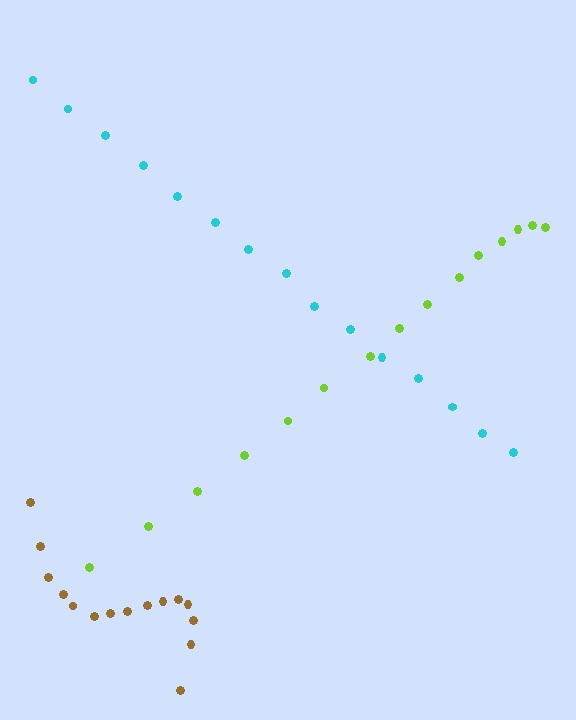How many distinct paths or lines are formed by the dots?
There are 3 distinct paths.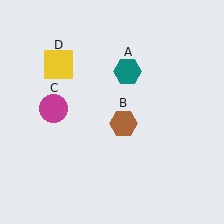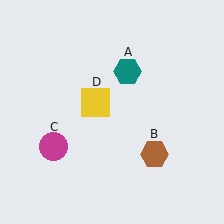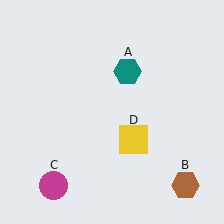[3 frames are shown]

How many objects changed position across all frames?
3 objects changed position: brown hexagon (object B), magenta circle (object C), yellow square (object D).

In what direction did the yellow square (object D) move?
The yellow square (object D) moved down and to the right.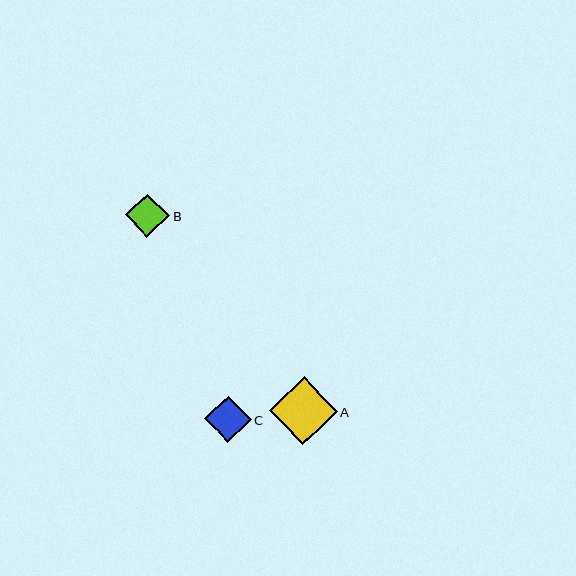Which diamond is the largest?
Diamond A is the largest with a size of approximately 68 pixels.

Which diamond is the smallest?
Diamond B is the smallest with a size of approximately 44 pixels.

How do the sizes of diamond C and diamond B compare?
Diamond C and diamond B are approximately the same size.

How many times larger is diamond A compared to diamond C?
Diamond A is approximately 1.5 times the size of diamond C.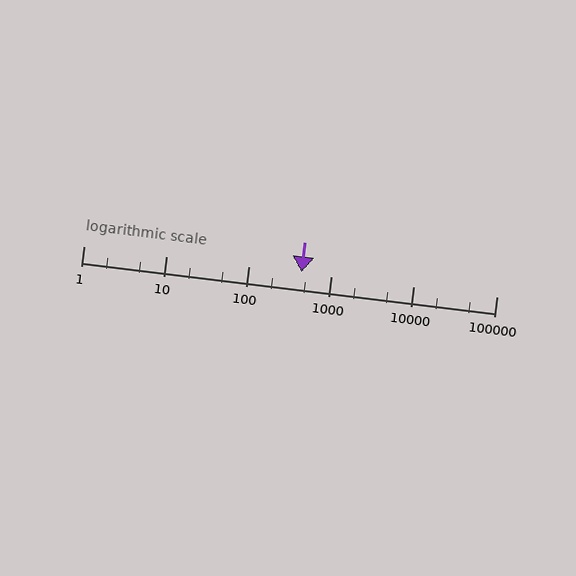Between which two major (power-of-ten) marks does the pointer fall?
The pointer is between 100 and 1000.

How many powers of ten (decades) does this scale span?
The scale spans 5 decades, from 1 to 100000.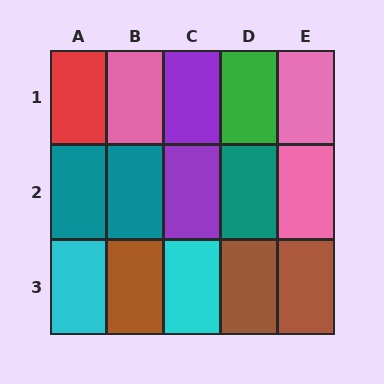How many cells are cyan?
2 cells are cyan.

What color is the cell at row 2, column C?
Purple.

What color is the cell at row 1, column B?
Pink.